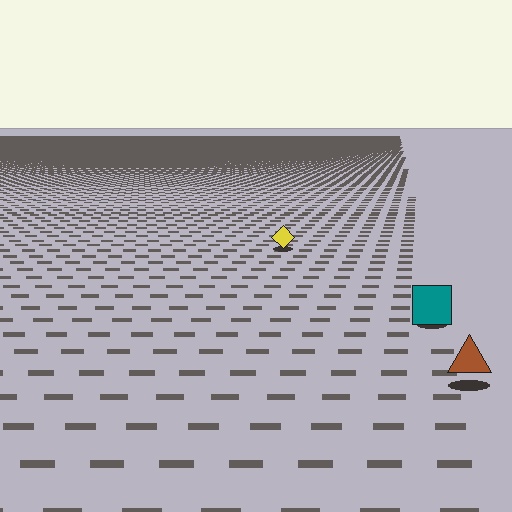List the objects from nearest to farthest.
From nearest to farthest: the brown triangle, the teal square, the yellow diamond.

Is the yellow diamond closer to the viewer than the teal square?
No. The teal square is closer — you can tell from the texture gradient: the ground texture is coarser near it.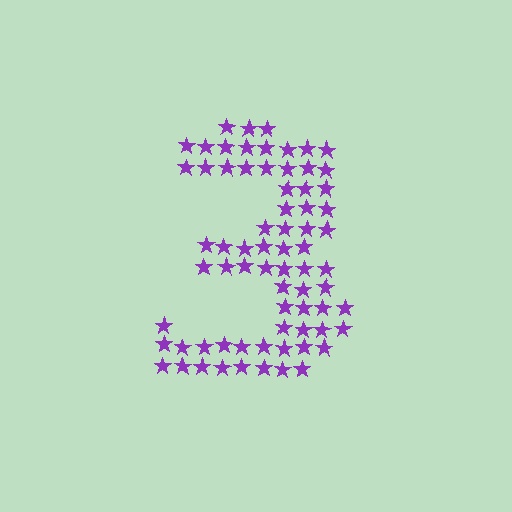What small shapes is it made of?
It is made of small stars.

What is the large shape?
The large shape is the digit 3.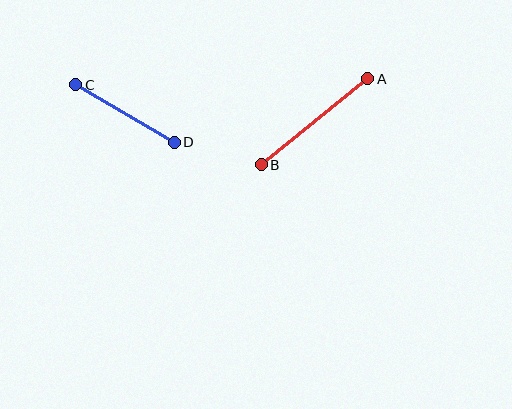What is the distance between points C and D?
The distance is approximately 114 pixels.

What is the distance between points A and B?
The distance is approximately 137 pixels.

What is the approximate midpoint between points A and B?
The midpoint is at approximately (315, 122) pixels.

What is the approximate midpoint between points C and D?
The midpoint is at approximately (125, 113) pixels.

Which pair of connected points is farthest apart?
Points A and B are farthest apart.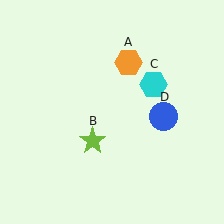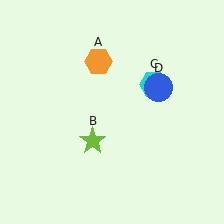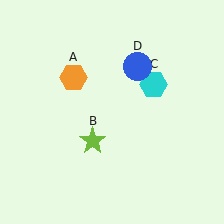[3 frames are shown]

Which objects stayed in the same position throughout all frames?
Lime star (object B) and cyan hexagon (object C) remained stationary.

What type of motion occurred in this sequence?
The orange hexagon (object A), blue circle (object D) rotated counterclockwise around the center of the scene.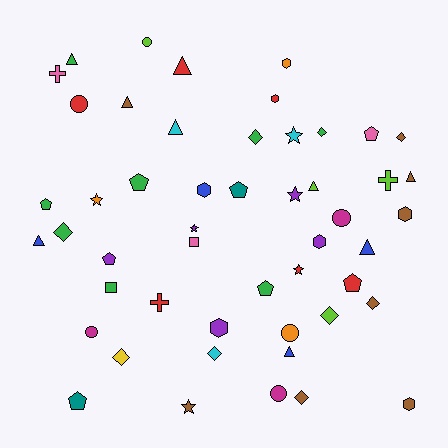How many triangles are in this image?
There are 9 triangles.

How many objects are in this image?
There are 50 objects.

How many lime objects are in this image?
There are 4 lime objects.